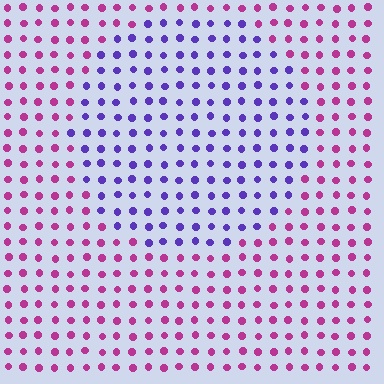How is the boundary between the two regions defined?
The boundary is defined purely by a slight shift in hue (about 60 degrees). Spacing, size, and orientation are identical on both sides.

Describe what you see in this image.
The image is filled with small magenta elements in a uniform arrangement. A circle-shaped region is visible where the elements are tinted to a slightly different hue, forming a subtle color boundary.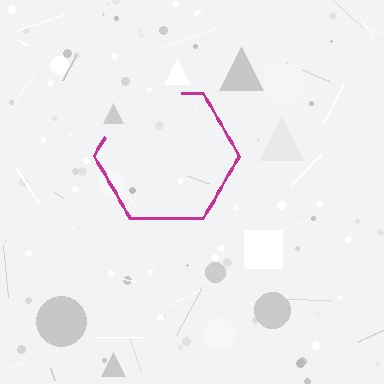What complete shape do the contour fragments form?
The contour fragments form a hexagon.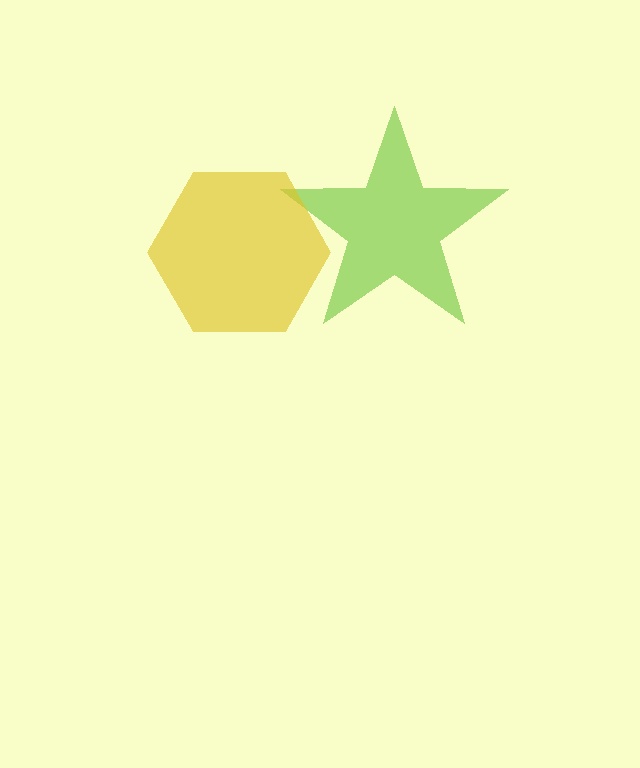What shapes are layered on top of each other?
The layered shapes are: a lime star, a yellow hexagon.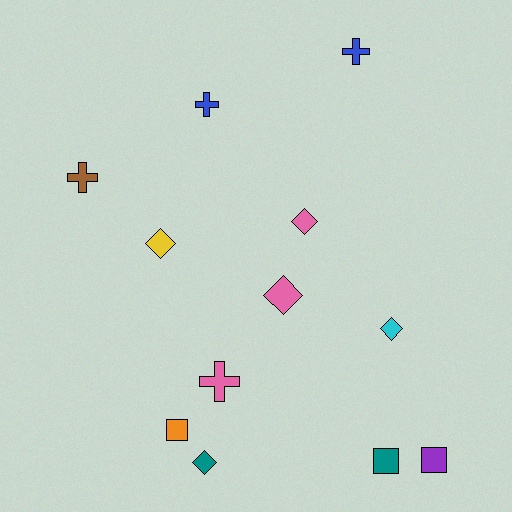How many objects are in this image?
There are 12 objects.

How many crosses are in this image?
There are 4 crosses.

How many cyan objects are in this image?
There is 1 cyan object.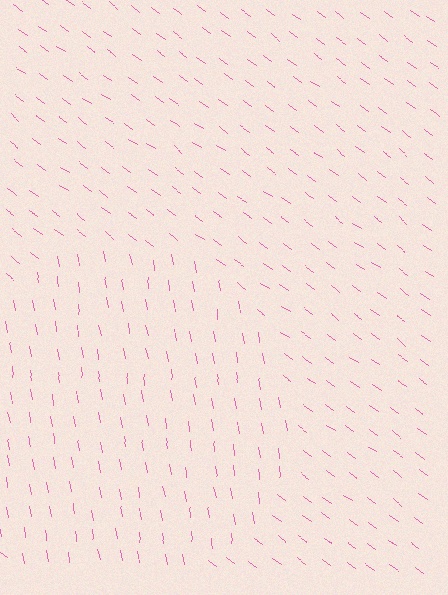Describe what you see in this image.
The image is filled with small pink line segments. A circle region in the image has lines oriented differently from the surrounding lines, creating a visible texture boundary.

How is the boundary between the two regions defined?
The boundary is defined purely by a change in line orientation (approximately 45 degrees difference). All lines are the same color and thickness.